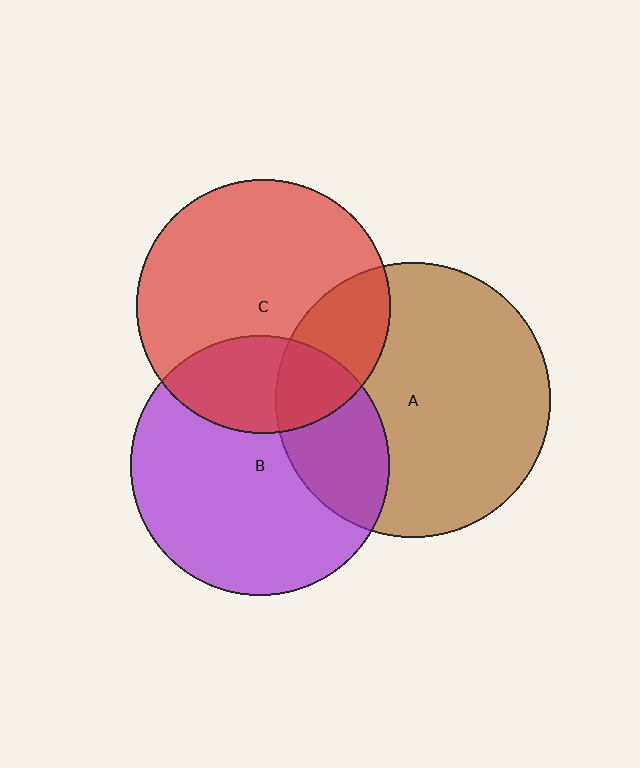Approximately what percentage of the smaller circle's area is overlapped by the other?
Approximately 25%.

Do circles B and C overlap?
Yes.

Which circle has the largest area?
Circle A (brown).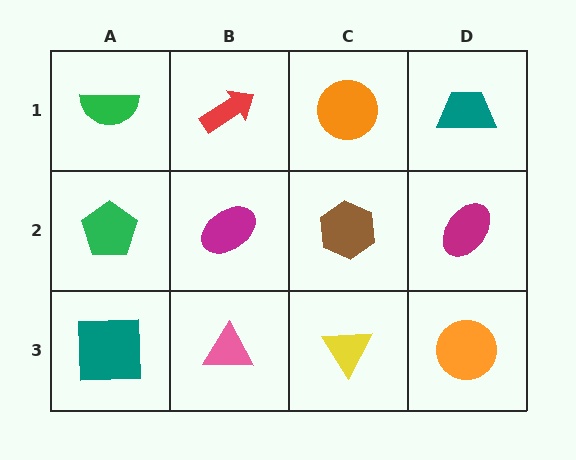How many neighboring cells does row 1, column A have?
2.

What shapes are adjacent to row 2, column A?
A green semicircle (row 1, column A), a teal square (row 3, column A), a magenta ellipse (row 2, column B).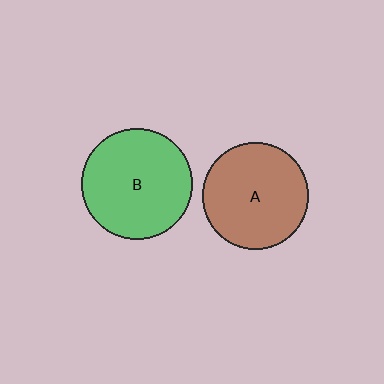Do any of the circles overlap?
No, none of the circles overlap.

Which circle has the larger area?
Circle B (green).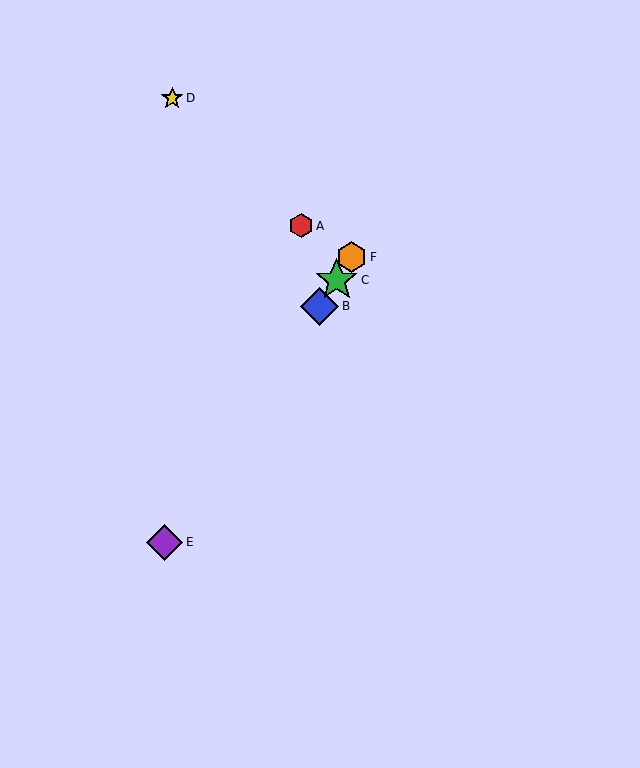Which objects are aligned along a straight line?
Objects B, C, E, F are aligned along a straight line.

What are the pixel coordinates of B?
Object B is at (319, 306).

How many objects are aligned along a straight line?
4 objects (B, C, E, F) are aligned along a straight line.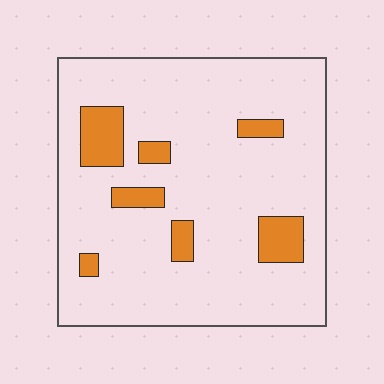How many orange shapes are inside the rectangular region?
7.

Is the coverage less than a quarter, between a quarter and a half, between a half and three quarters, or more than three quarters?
Less than a quarter.